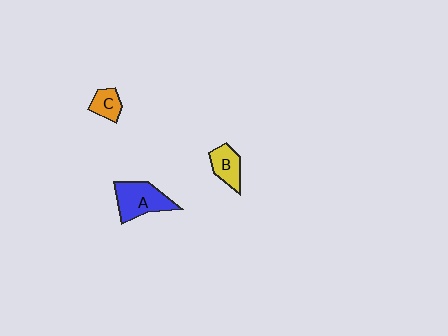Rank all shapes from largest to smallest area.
From largest to smallest: A (blue), B (yellow), C (orange).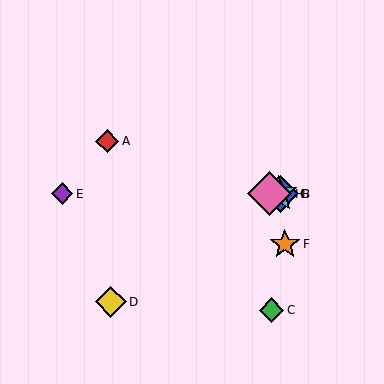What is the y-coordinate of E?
Object E is at y≈194.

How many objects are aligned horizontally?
4 objects (B, E, G, H) are aligned horizontally.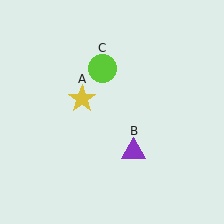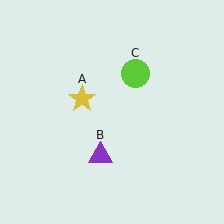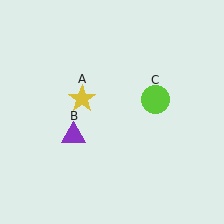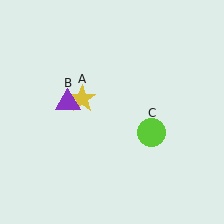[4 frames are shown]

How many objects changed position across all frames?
2 objects changed position: purple triangle (object B), lime circle (object C).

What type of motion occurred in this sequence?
The purple triangle (object B), lime circle (object C) rotated clockwise around the center of the scene.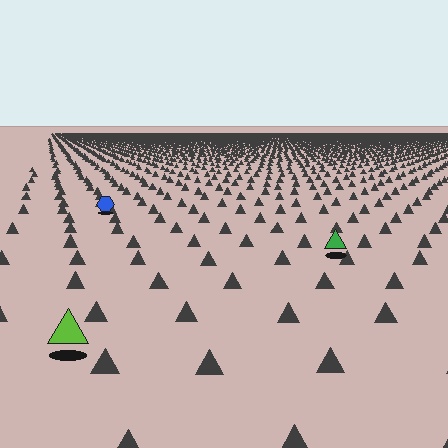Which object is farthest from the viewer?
The blue hexagon is farthest from the viewer. It appears smaller and the ground texture around it is denser.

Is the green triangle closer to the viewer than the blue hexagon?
Yes. The green triangle is closer — you can tell from the texture gradient: the ground texture is coarser near it.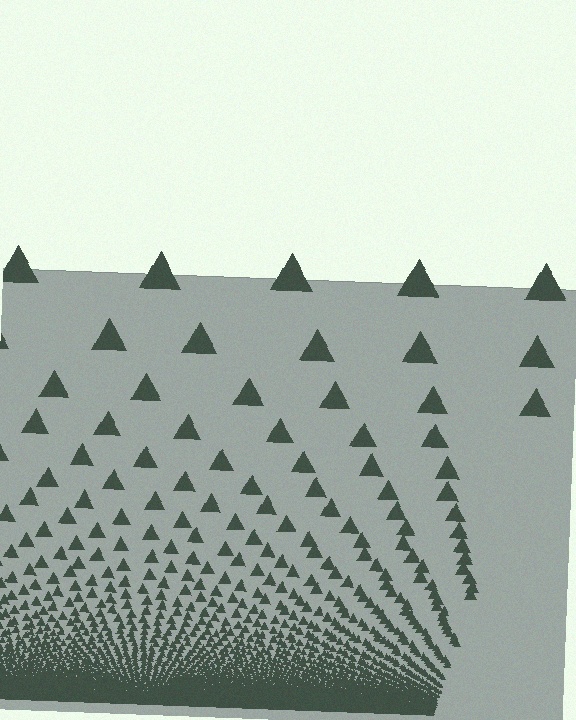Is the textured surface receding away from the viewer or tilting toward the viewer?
The surface appears to tilt toward the viewer. Texture elements get larger and sparser toward the top.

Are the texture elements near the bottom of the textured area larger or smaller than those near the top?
Smaller. The gradient is inverted — elements near the bottom are smaller and denser.